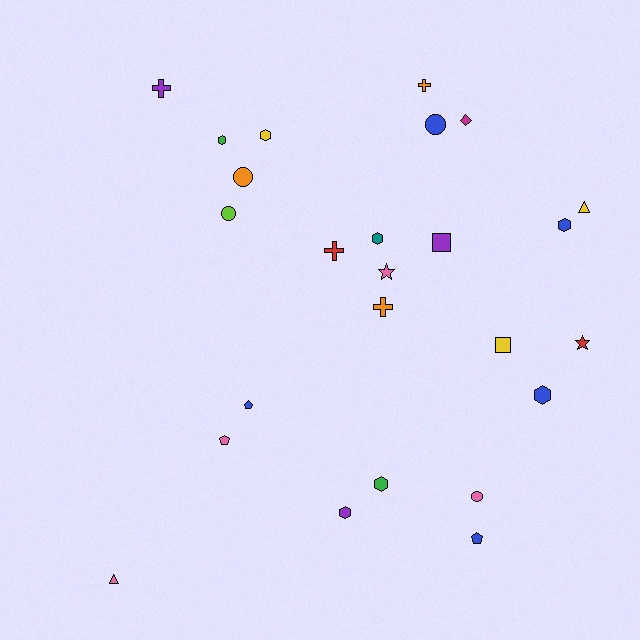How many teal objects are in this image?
There is 1 teal object.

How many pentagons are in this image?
There are 3 pentagons.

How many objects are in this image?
There are 25 objects.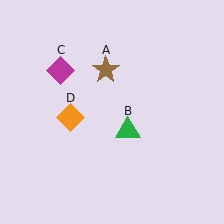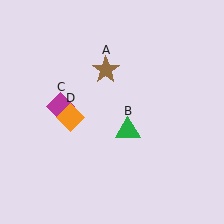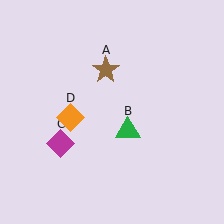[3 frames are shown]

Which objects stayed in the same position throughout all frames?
Brown star (object A) and green triangle (object B) and orange diamond (object D) remained stationary.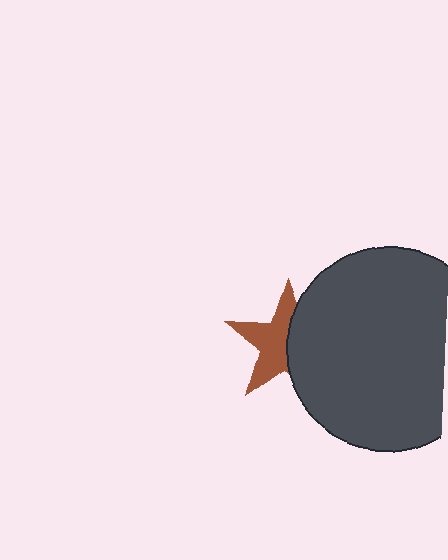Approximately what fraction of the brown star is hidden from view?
Roughly 45% of the brown star is hidden behind the dark gray circle.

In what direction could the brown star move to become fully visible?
The brown star could move left. That would shift it out from behind the dark gray circle entirely.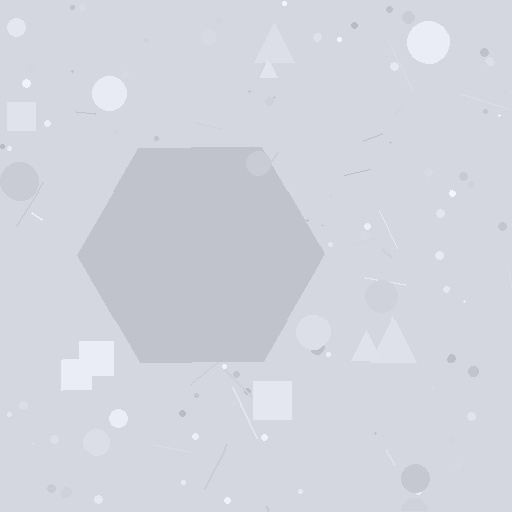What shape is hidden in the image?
A hexagon is hidden in the image.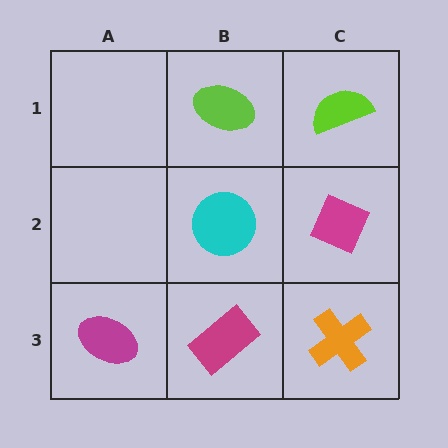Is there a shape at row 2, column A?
No, that cell is empty.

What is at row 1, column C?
A lime semicircle.